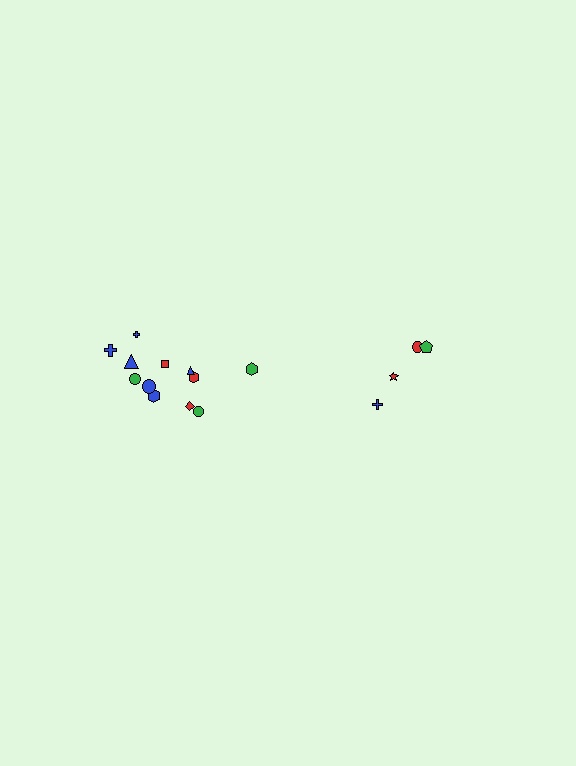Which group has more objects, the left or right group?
The left group.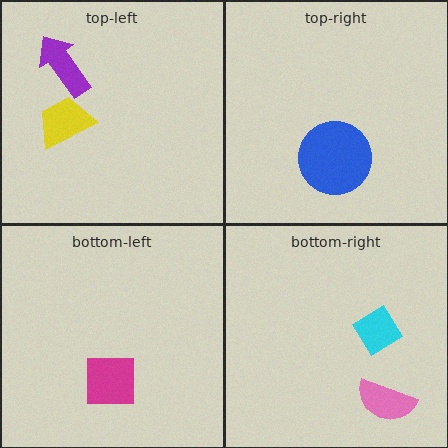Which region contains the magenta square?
The bottom-left region.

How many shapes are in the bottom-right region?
2.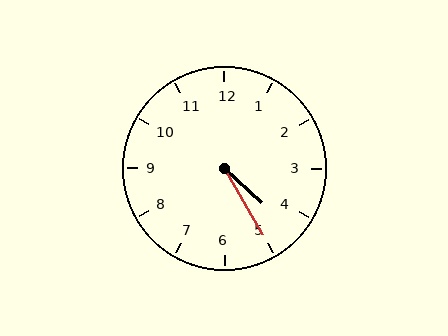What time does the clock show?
4:25.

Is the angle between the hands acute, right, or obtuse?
It is acute.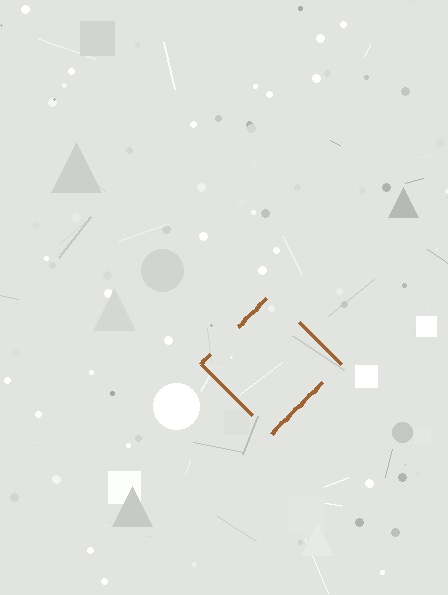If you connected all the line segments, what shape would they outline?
They would outline a diamond.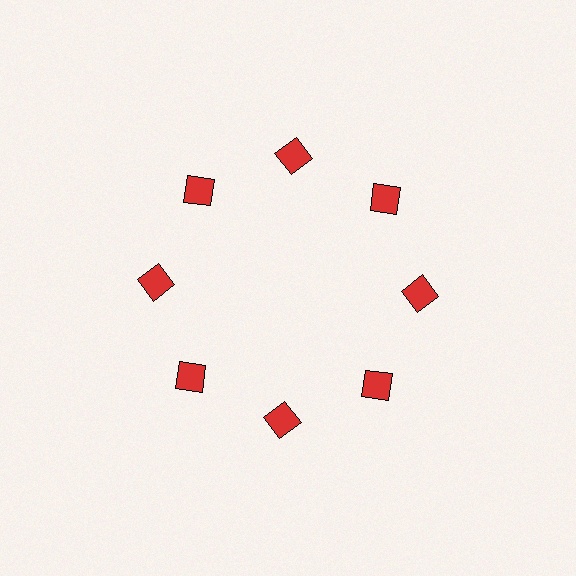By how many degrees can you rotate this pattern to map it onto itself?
The pattern maps onto itself every 45 degrees of rotation.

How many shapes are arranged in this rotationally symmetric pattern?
There are 8 shapes, arranged in 8 groups of 1.